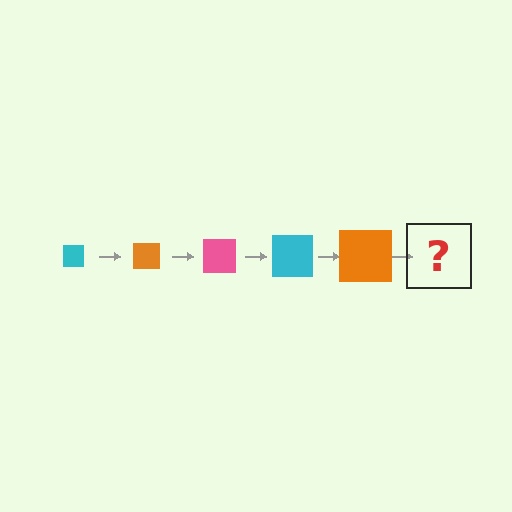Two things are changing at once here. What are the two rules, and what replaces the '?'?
The two rules are that the square grows larger each step and the color cycles through cyan, orange, and pink. The '?' should be a pink square, larger than the previous one.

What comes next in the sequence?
The next element should be a pink square, larger than the previous one.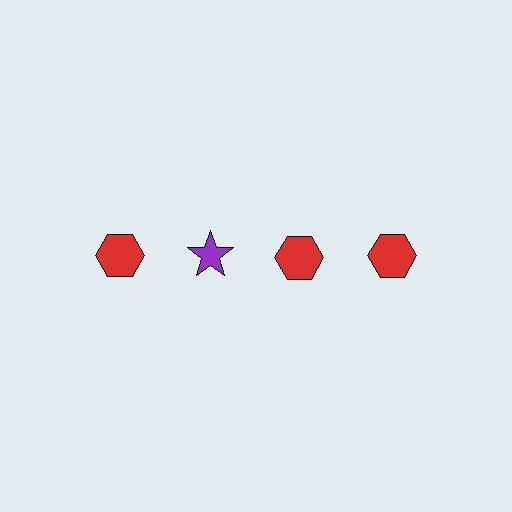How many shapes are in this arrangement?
There are 4 shapes arranged in a grid pattern.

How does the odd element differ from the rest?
It differs in both color (purple instead of red) and shape (star instead of hexagon).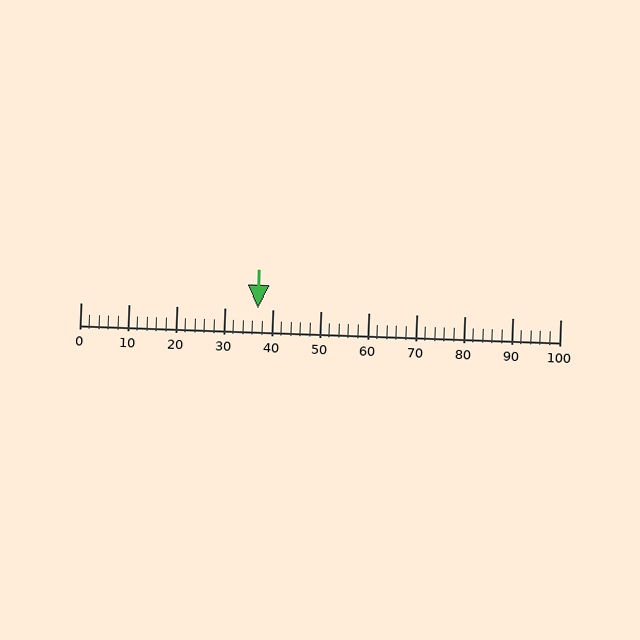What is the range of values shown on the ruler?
The ruler shows values from 0 to 100.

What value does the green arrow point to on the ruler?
The green arrow points to approximately 37.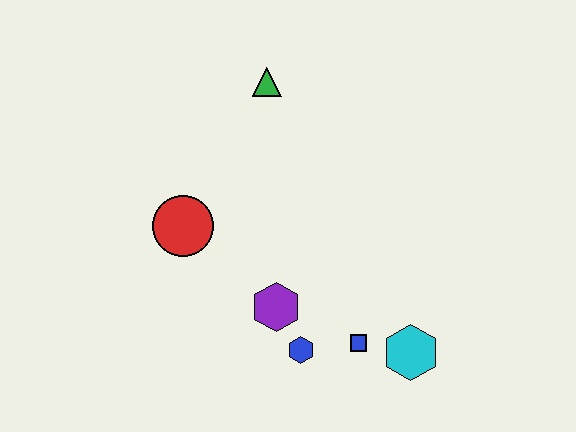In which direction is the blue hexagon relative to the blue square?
The blue hexagon is to the left of the blue square.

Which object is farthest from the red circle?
The cyan hexagon is farthest from the red circle.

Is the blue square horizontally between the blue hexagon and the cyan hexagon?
Yes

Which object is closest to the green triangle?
The red circle is closest to the green triangle.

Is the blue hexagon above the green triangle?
No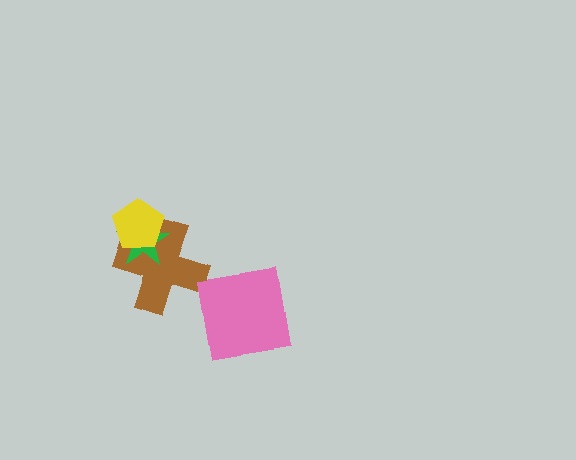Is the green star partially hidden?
Yes, it is partially covered by another shape.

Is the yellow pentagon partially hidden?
No, no other shape covers it.